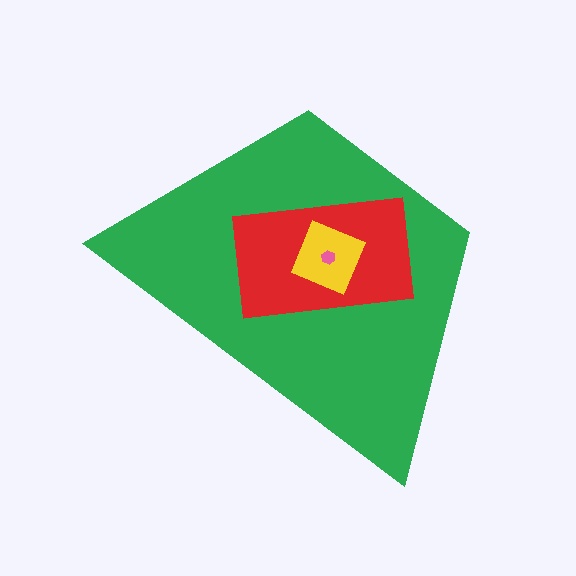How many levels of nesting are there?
4.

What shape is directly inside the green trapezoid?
The red rectangle.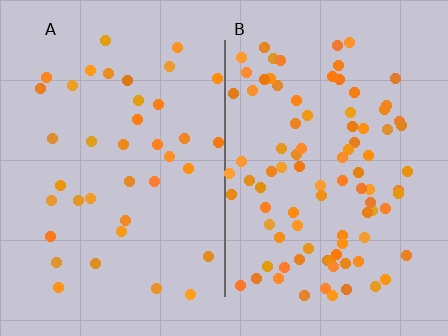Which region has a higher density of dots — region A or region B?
B (the right).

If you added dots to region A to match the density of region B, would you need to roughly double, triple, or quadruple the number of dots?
Approximately double.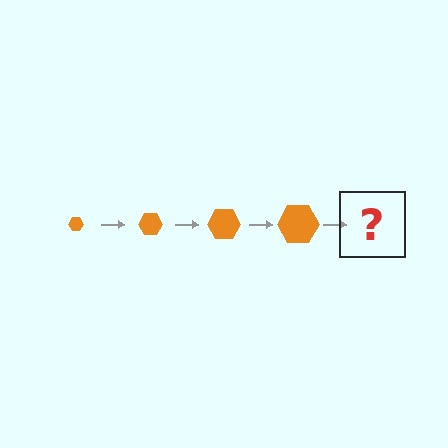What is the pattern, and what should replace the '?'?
The pattern is that the hexagon gets progressively larger each step. The '?' should be an orange hexagon, larger than the previous one.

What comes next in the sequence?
The next element should be an orange hexagon, larger than the previous one.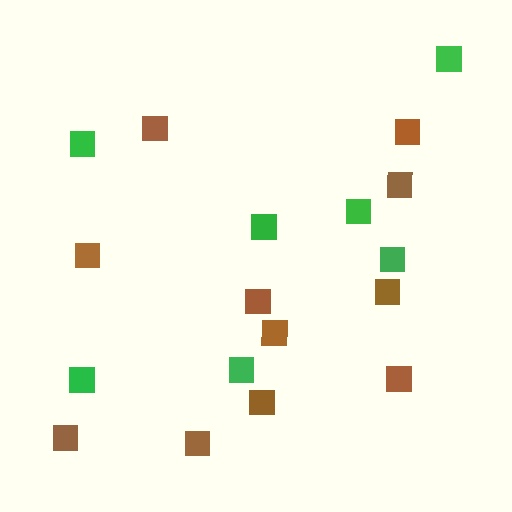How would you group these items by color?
There are 2 groups: one group of brown squares (11) and one group of green squares (7).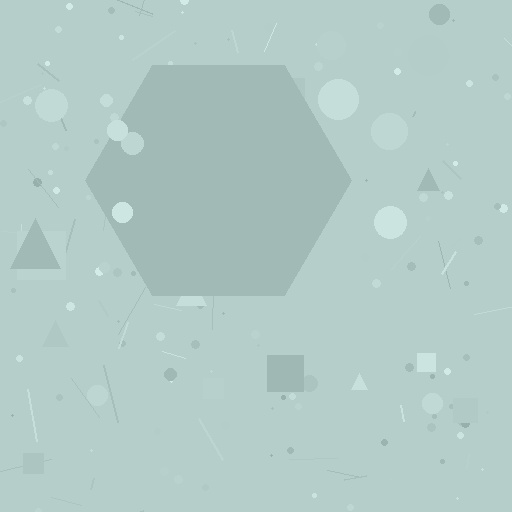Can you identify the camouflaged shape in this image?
The camouflaged shape is a hexagon.